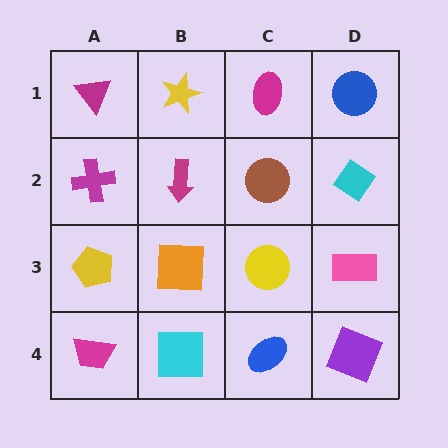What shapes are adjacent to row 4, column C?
A yellow circle (row 3, column C), a cyan square (row 4, column B), a purple square (row 4, column D).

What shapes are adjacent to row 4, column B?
An orange square (row 3, column B), a magenta trapezoid (row 4, column A), a blue ellipse (row 4, column C).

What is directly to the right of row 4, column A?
A cyan square.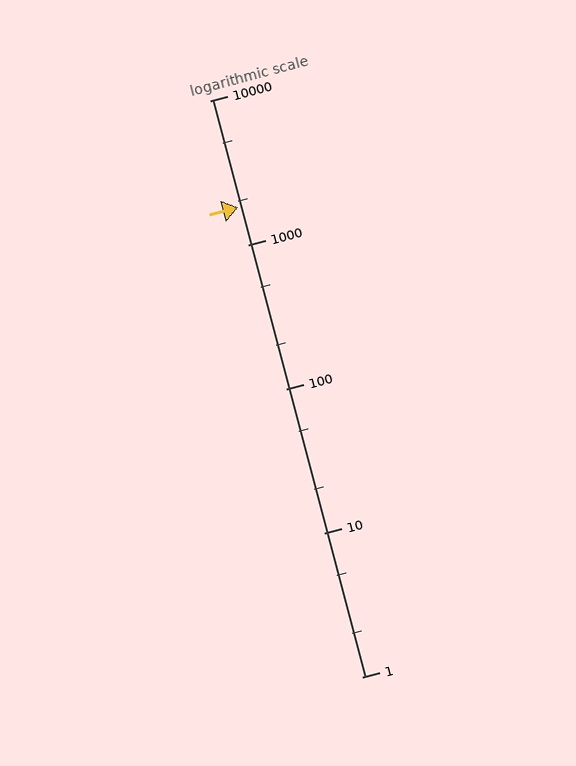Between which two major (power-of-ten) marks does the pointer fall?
The pointer is between 1000 and 10000.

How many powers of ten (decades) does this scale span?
The scale spans 4 decades, from 1 to 10000.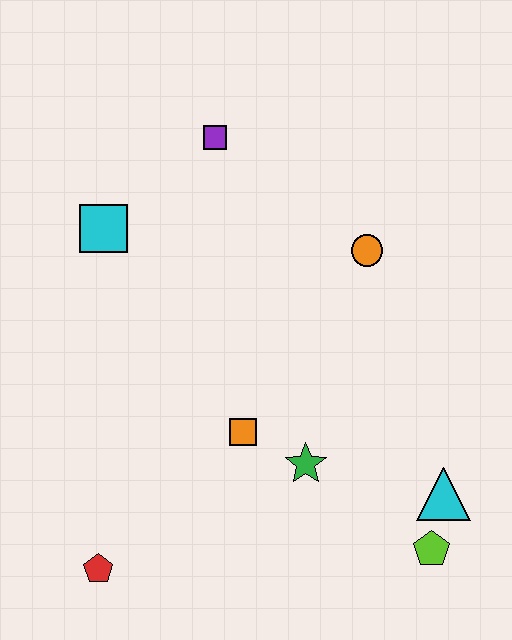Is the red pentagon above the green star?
No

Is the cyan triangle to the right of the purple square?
Yes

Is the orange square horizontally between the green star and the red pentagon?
Yes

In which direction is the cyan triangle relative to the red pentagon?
The cyan triangle is to the right of the red pentagon.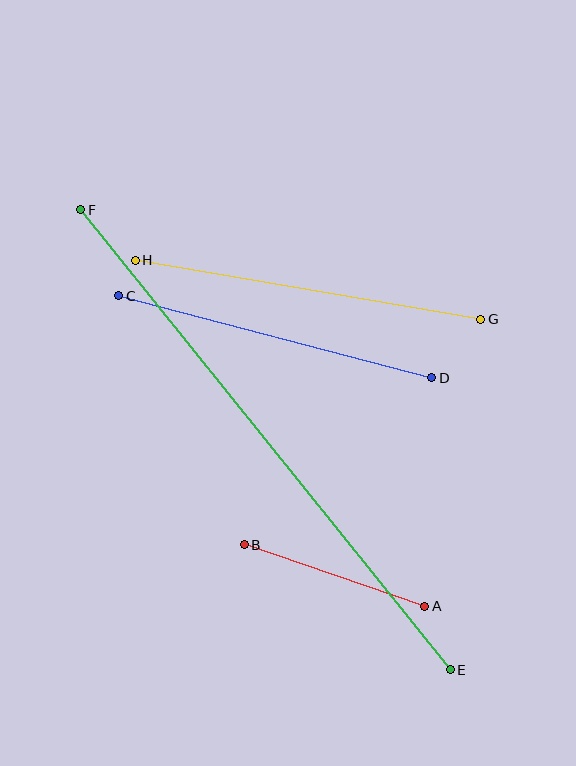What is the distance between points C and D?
The distance is approximately 324 pixels.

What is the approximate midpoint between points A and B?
The midpoint is at approximately (334, 575) pixels.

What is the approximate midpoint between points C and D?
The midpoint is at approximately (275, 337) pixels.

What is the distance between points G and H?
The distance is approximately 351 pixels.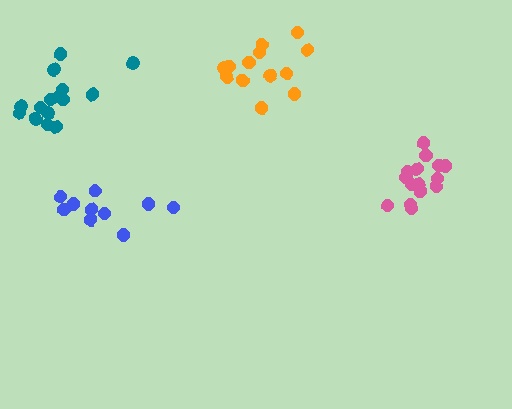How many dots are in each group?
Group 1: 10 dots, Group 2: 15 dots, Group 3: 13 dots, Group 4: 15 dots (53 total).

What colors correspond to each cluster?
The clusters are colored: blue, teal, orange, pink.